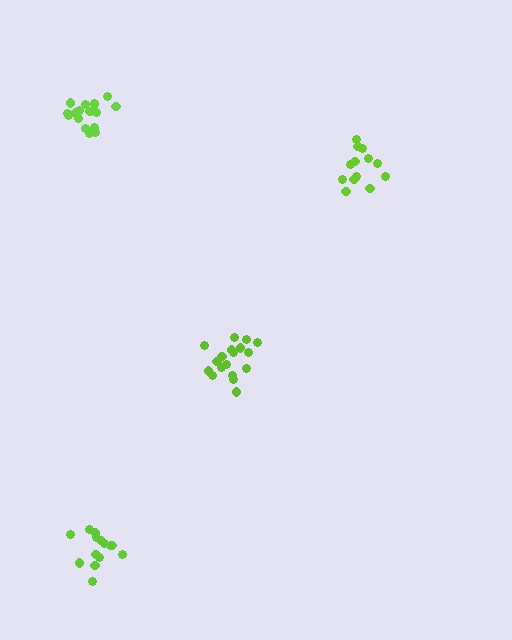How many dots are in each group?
Group 1: 13 dots, Group 2: 14 dots, Group 3: 17 dots, Group 4: 18 dots (62 total).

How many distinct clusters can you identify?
There are 4 distinct clusters.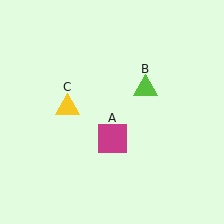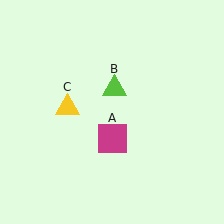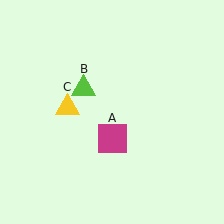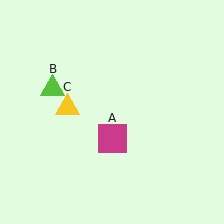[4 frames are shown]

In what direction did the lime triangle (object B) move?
The lime triangle (object B) moved left.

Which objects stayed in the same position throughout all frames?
Magenta square (object A) and yellow triangle (object C) remained stationary.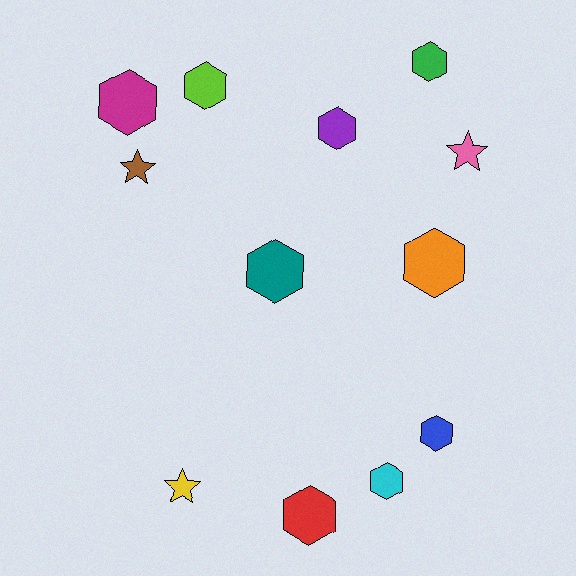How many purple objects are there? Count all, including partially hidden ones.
There is 1 purple object.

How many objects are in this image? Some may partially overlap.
There are 12 objects.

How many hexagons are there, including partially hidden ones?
There are 9 hexagons.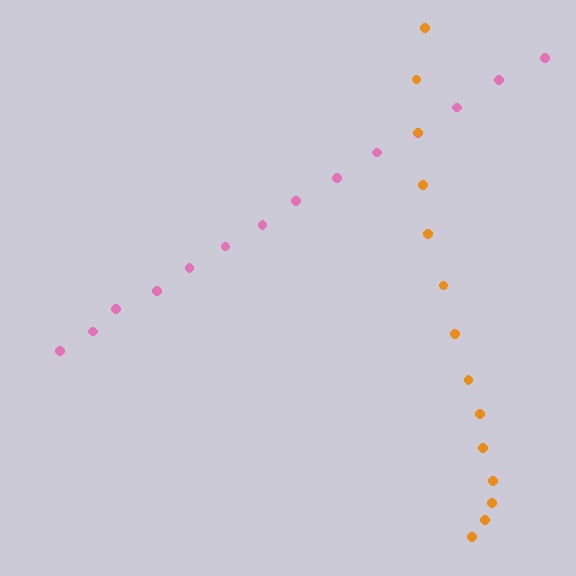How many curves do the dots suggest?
There are 2 distinct paths.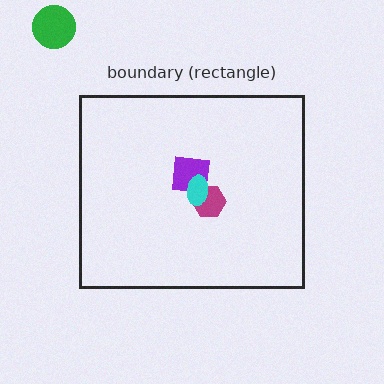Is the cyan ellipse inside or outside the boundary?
Inside.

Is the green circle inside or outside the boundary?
Outside.